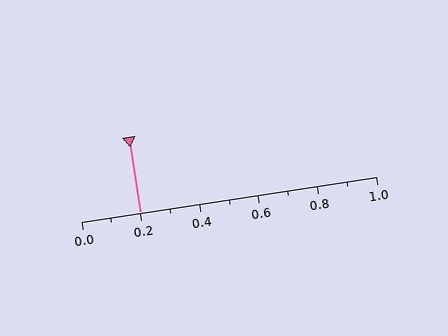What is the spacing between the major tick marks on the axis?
The major ticks are spaced 0.2 apart.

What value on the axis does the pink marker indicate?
The marker indicates approximately 0.2.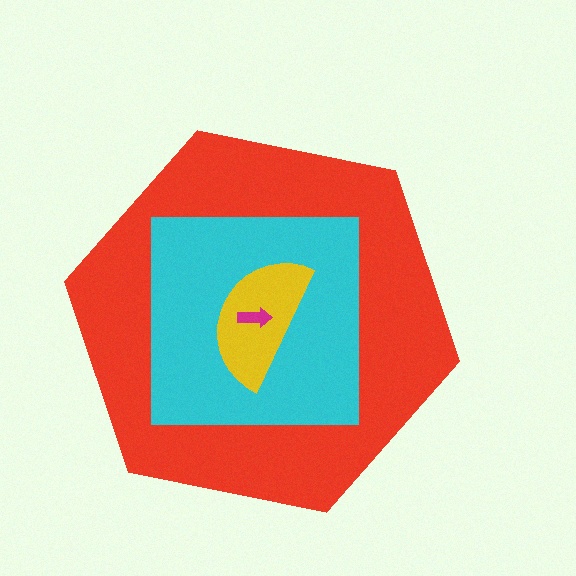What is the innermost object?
The magenta arrow.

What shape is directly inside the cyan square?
The yellow semicircle.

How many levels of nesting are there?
4.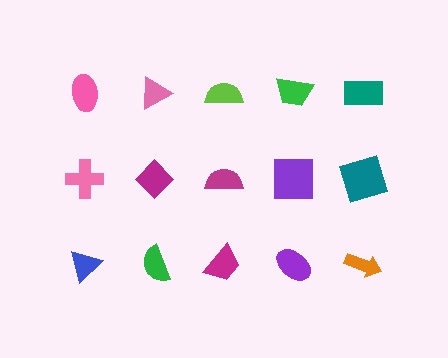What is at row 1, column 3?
A lime semicircle.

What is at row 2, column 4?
A purple square.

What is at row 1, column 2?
A pink triangle.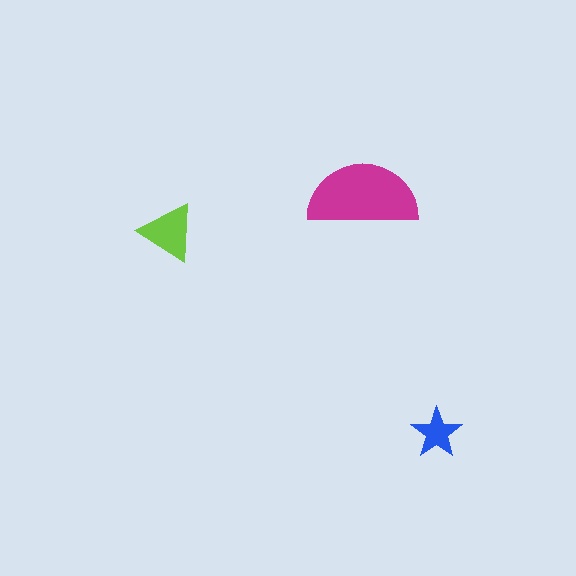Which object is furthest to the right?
The blue star is rightmost.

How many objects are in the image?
There are 3 objects in the image.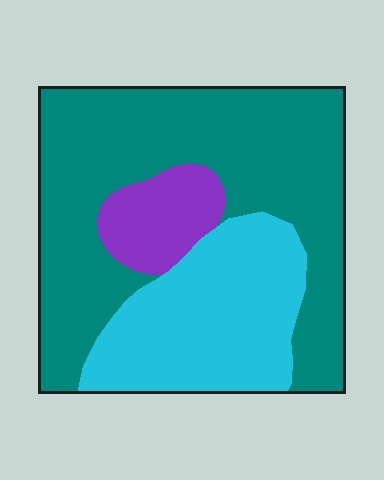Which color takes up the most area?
Teal, at roughly 60%.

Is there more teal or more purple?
Teal.